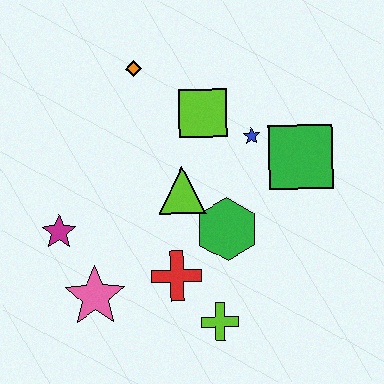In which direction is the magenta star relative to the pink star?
The magenta star is above the pink star.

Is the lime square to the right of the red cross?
Yes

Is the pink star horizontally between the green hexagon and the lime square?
No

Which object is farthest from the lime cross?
The orange diamond is farthest from the lime cross.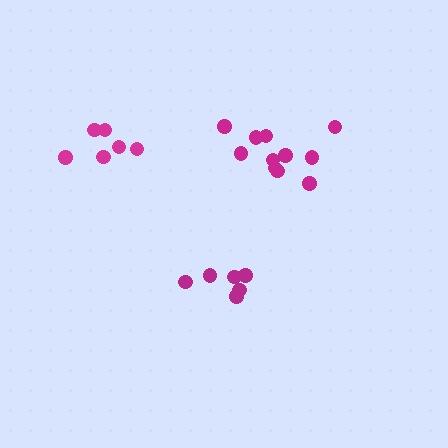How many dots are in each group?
Group 1: 6 dots, Group 2: 6 dots, Group 3: 11 dots (23 total).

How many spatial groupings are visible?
There are 3 spatial groupings.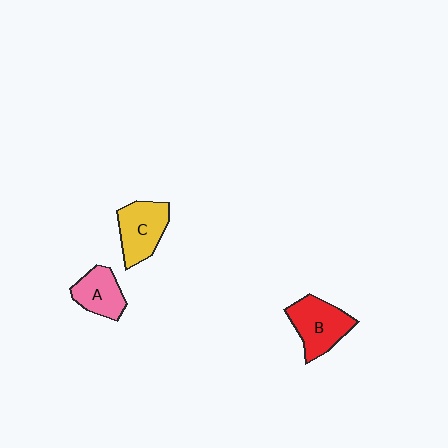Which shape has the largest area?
Shape B (red).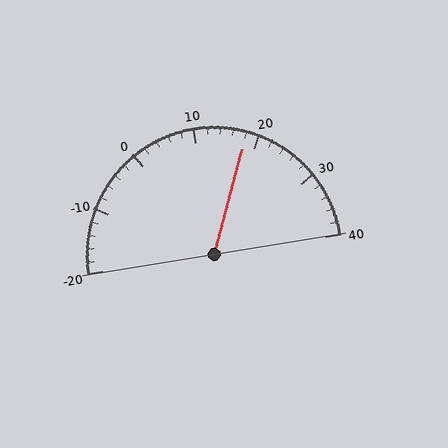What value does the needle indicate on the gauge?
The needle indicates approximately 18.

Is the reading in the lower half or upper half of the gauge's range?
The reading is in the upper half of the range (-20 to 40).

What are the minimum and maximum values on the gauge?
The gauge ranges from -20 to 40.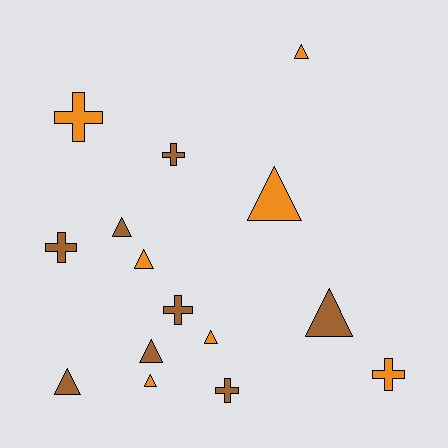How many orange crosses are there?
There are 2 orange crosses.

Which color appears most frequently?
Brown, with 8 objects.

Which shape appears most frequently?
Triangle, with 9 objects.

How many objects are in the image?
There are 15 objects.